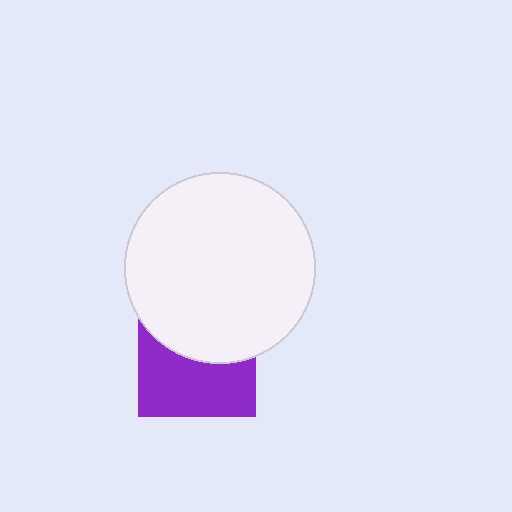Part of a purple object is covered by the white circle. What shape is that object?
It is a square.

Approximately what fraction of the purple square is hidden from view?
Roughly 46% of the purple square is hidden behind the white circle.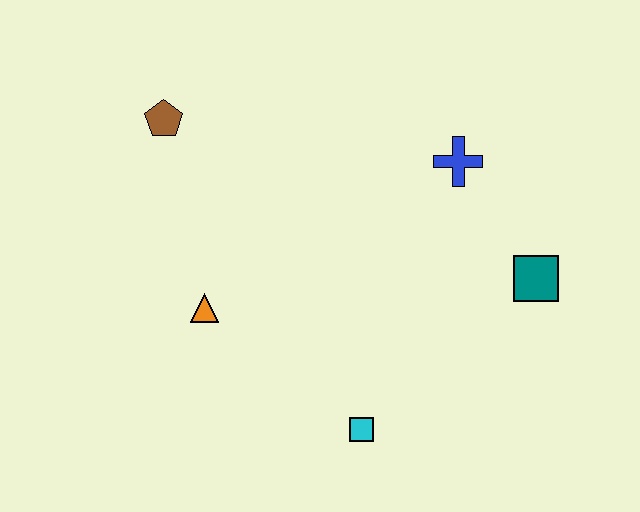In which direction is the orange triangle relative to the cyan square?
The orange triangle is to the left of the cyan square.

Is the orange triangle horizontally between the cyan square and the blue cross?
No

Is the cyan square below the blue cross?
Yes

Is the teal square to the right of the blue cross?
Yes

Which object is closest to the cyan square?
The orange triangle is closest to the cyan square.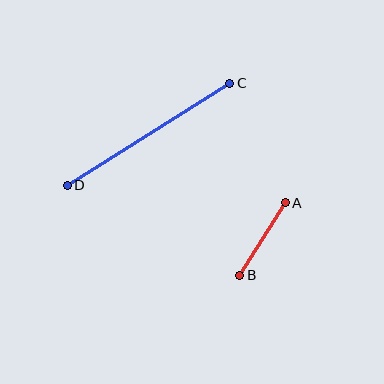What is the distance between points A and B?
The distance is approximately 86 pixels.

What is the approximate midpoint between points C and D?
The midpoint is at approximately (148, 134) pixels.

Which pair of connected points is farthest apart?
Points C and D are farthest apart.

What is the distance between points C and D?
The distance is approximately 192 pixels.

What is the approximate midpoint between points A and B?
The midpoint is at approximately (262, 239) pixels.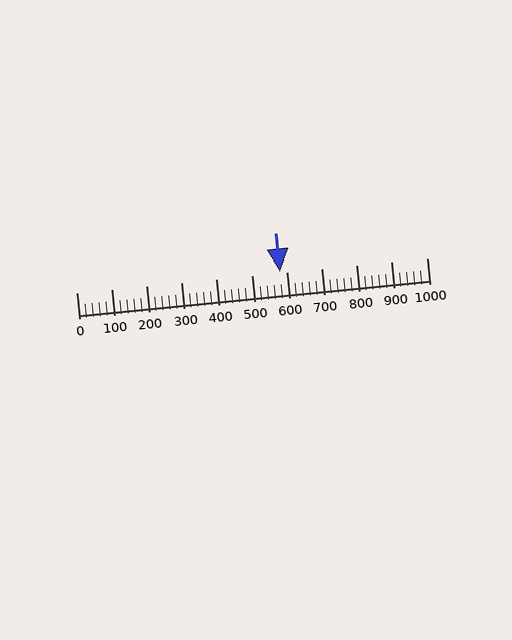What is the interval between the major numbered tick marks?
The major tick marks are spaced 100 units apart.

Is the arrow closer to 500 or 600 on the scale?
The arrow is closer to 600.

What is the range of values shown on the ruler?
The ruler shows values from 0 to 1000.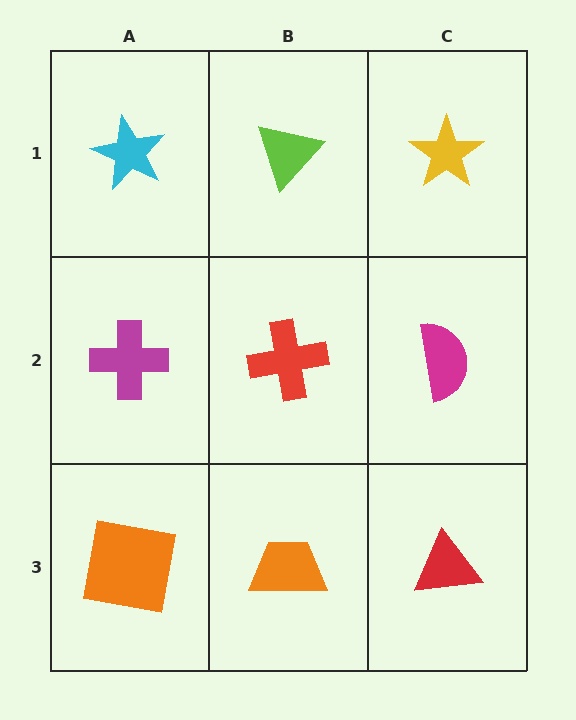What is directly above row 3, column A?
A magenta cross.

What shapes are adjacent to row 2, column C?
A yellow star (row 1, column C), a red triangle (row 3, column C), a red cross (row 2, column B).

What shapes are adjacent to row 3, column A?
A magenta cross (row 2, column A), an orange trapezoid (row 3, column B).